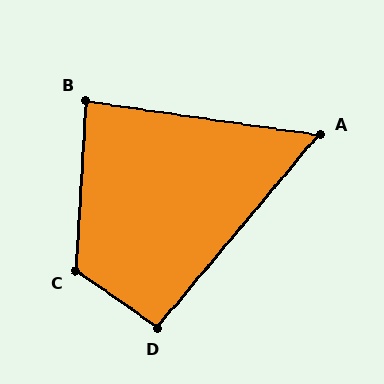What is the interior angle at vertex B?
Approximately 85 degrees (acute).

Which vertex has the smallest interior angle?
A, at approximately 58 degrees.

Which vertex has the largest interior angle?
C, at approximately 122 degrees.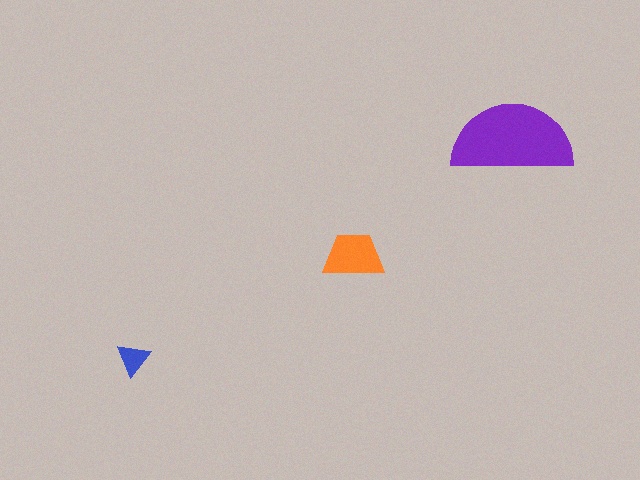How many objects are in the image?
There are 3 objects in the image.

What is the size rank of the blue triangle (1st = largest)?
3rd.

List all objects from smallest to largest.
The blue triangle, the orange trapezoid, the purple semicircle.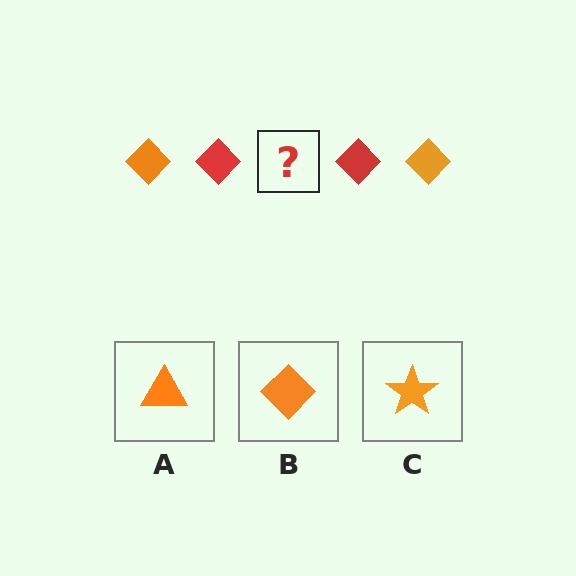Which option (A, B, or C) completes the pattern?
B.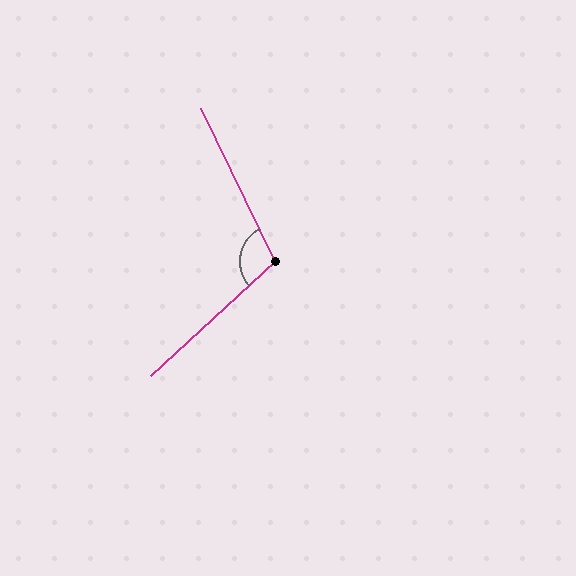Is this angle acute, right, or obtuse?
It is obtuse.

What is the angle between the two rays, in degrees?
Approximately 107 degrees.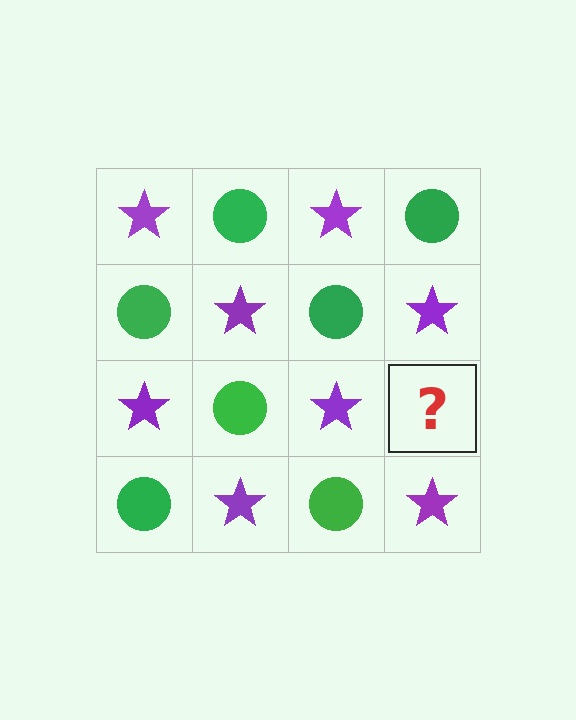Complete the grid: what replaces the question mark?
The question mark should be replaced with a green circle.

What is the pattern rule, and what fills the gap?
The rule is that it alternates purple star and green circle in a checkerboard pattern. The gap should be filled with a green circle.